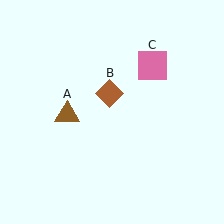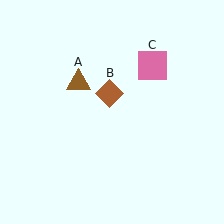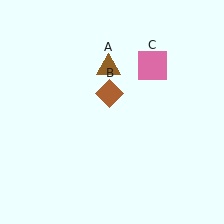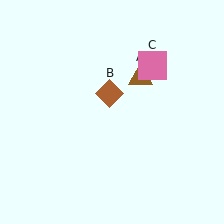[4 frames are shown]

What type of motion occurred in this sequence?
The brown triangle (object A) rotated clockwise around the center of the scene.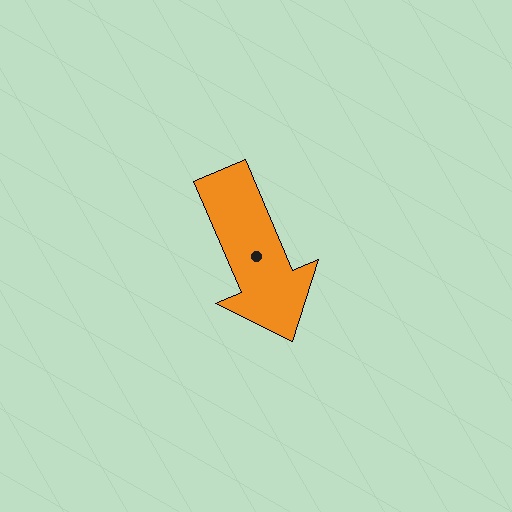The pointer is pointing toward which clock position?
Roughly 5 o'clock.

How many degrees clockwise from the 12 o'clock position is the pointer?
Approximately 157 degrees.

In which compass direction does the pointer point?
Southeast.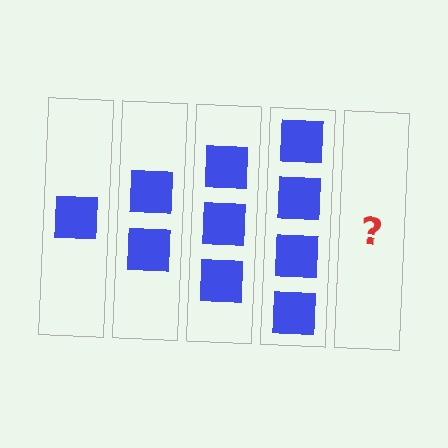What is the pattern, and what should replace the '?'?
The pattern is that each step adds one more square. The '?' should be 5 squares.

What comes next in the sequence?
The next element should be 5 squares.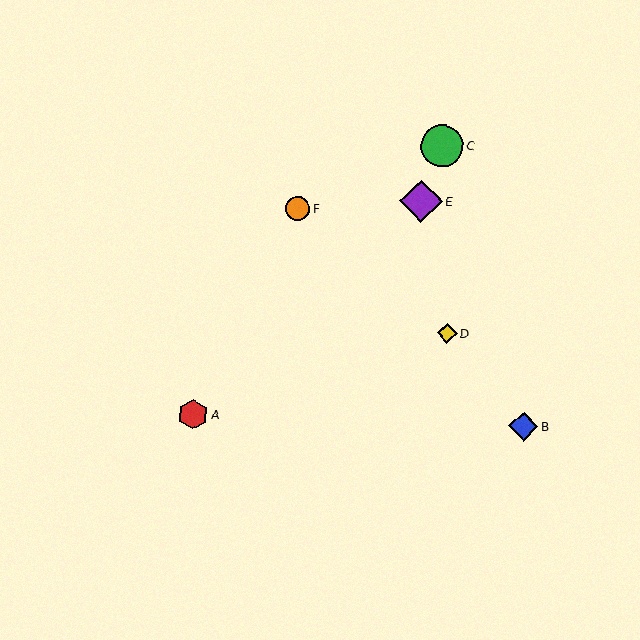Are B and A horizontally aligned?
Yes, both are at y≈426.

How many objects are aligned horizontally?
2 objects (A, B) are aligned horizontally.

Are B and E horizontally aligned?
No, B is at y≈426 and E is at y≈201.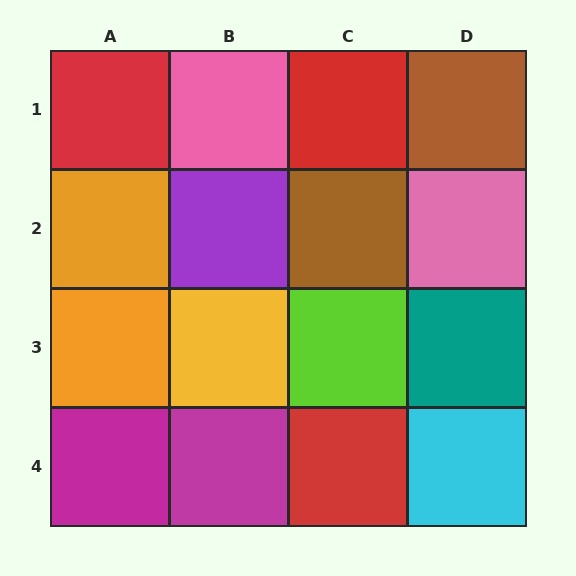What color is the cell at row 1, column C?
Red.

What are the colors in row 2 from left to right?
Orange, purple, brown, pink.